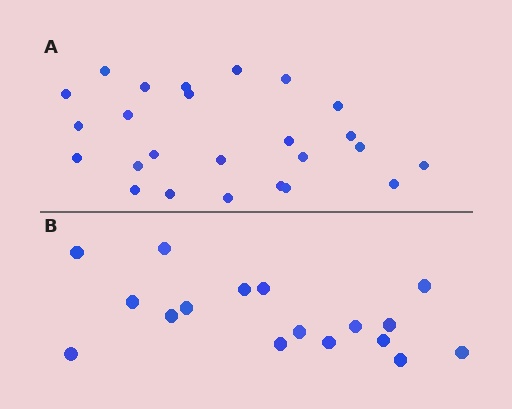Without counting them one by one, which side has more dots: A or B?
Region A (the top region) has more dots.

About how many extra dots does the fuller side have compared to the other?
Region A has roughly 8 or so more dots than region B.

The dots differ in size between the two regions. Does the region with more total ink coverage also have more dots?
No. Region B has more total ink coverage because its dots are larger, but region A actually contains more individual dots. Total area can be misleading — the number of items is what matters here.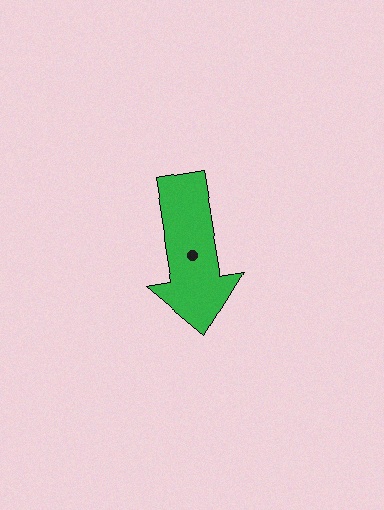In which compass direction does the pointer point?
South.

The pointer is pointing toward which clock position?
Roughly 6 o'clock.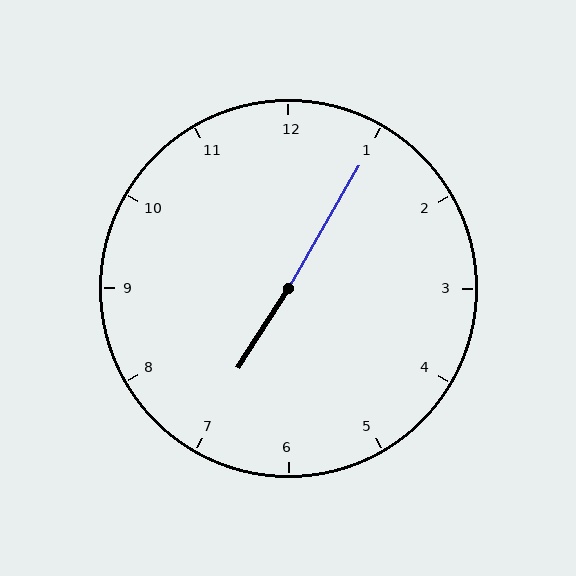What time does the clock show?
7:05.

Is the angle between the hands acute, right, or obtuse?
It is obtuse.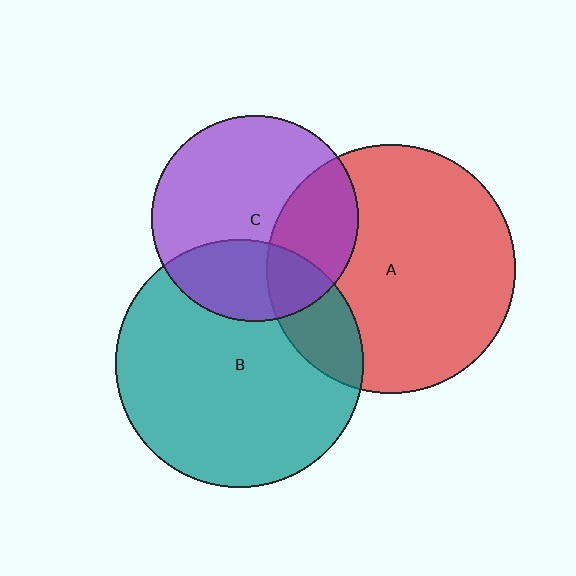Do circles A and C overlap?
Yes.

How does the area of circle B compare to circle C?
Approximately 1.4 times.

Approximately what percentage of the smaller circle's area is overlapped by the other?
Approximately 30%.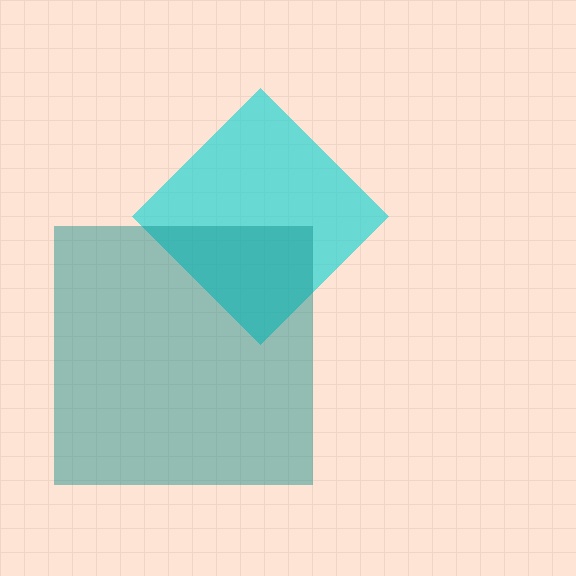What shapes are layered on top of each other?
The layered shapes are: a cyan diamond, a teal square.